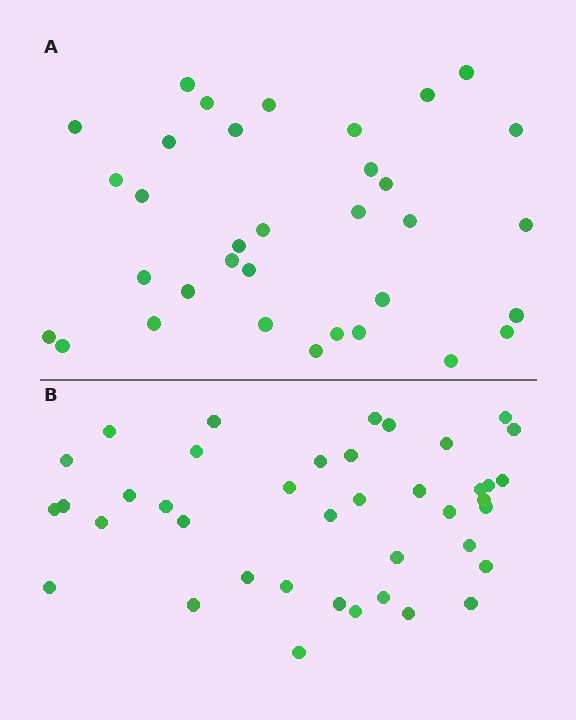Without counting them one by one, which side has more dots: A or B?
Region B (the bottom region) has more dots.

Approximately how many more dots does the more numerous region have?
Region B has about 6 more dots than region A.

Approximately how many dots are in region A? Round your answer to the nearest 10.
About 30 dots. (The exact count is 34, which rounds to 30.)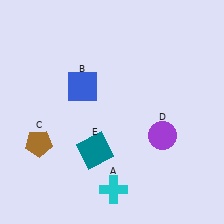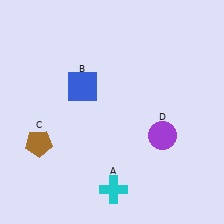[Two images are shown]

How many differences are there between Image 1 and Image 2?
There is 1 difference between the two images.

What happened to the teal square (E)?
The teal square (E) was removed in Image 2. It was in the bottom-left area of Image 1.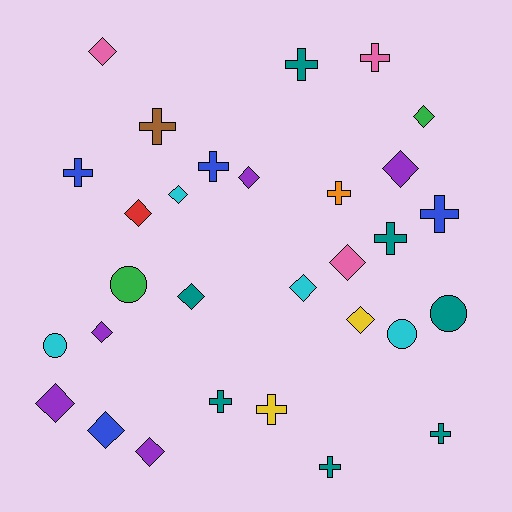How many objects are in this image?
There are 30 objects.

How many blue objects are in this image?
There are 4 blue objects.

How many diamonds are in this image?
There are 14 diamonds.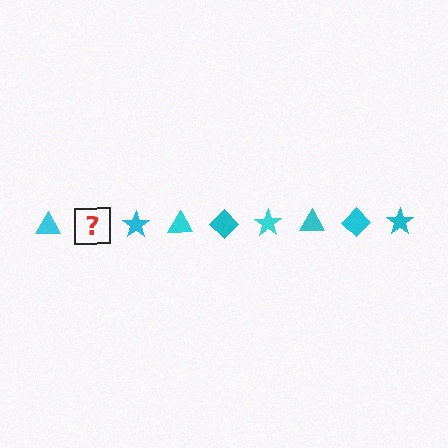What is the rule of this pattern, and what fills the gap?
The rule is that the pattern cycles through triangle, diamond, star shapes in cyan. The gap should be filled with a cyan diamond.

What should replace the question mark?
The question mark should be replaced with a cyan diamond.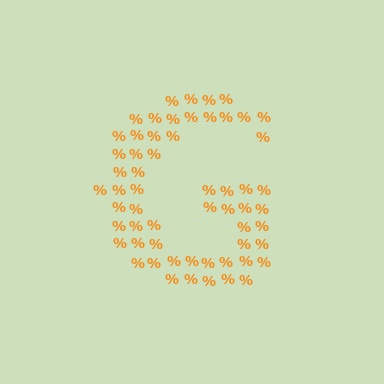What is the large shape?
The large shape is the letter G.